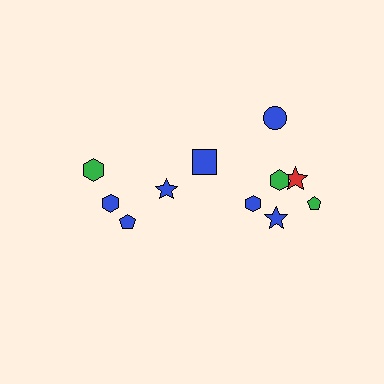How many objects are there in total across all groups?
There are 11 objects.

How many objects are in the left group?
There are 4 objects.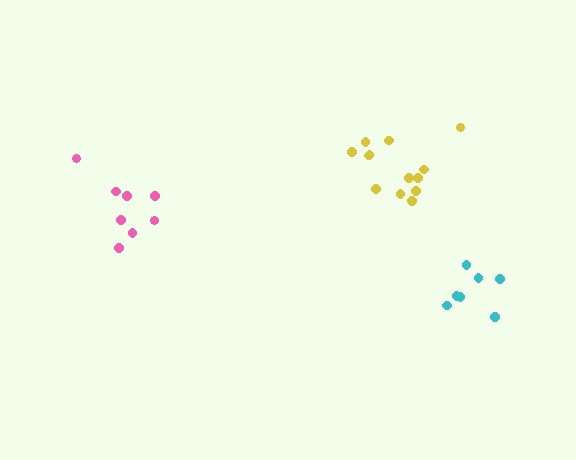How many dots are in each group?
Group 1: 7 dots, Group 2: 8 dots, Group 3: 13 dots (28 total).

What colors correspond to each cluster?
The clusters are colored: cyan, pink, yellow.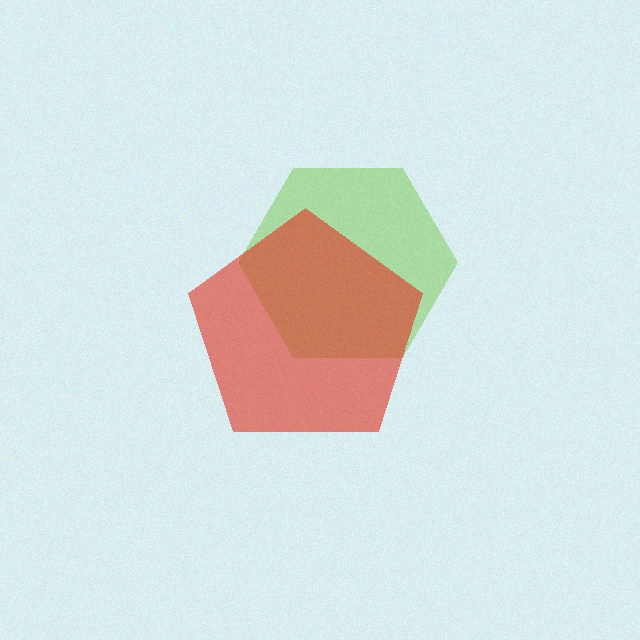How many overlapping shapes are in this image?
There are 2 overlapping shapes in the image.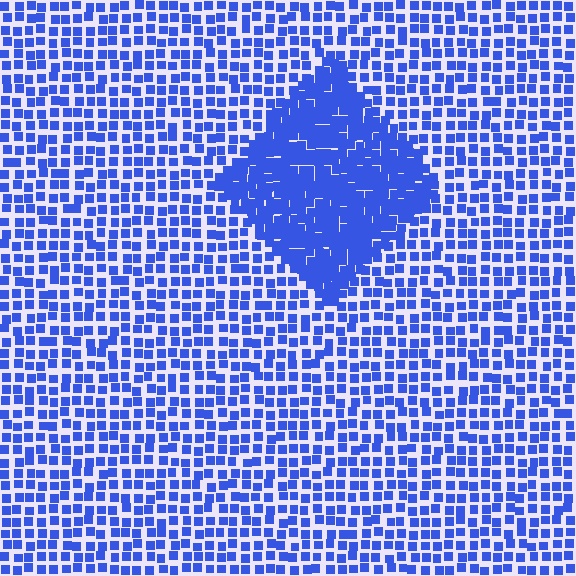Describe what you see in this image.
The image contains small blue elements arranged at two different densities. A diamond-shaped region is visible where the elements are more densely packed than the surrounding area.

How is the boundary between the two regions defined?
The boundary is defined by a change in element density (approximately 2.1x ratio). All elements are the same color, size, and shape.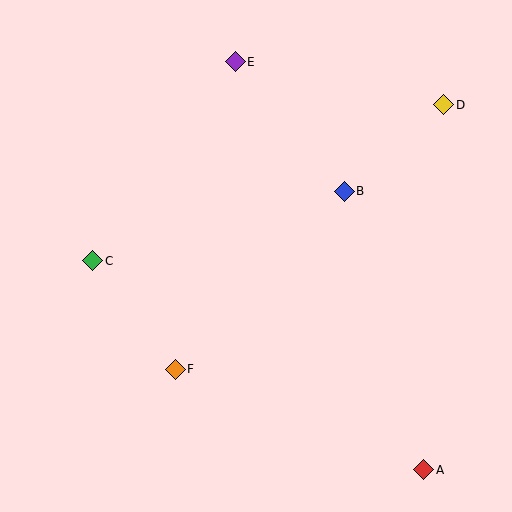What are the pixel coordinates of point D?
Point D is at (444, 105).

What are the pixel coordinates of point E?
Point E is at (235, 62).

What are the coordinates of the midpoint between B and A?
The midpoint between B and A is at (384, 330).